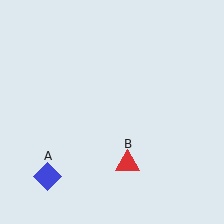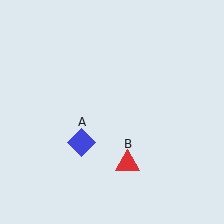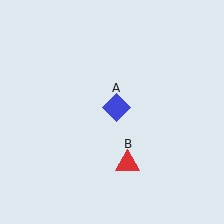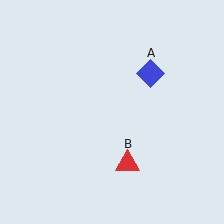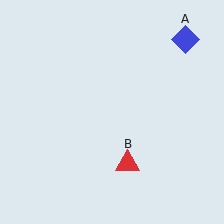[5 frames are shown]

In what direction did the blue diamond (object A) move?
The blue diamond (object A) moved up and to the right.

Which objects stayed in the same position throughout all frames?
Red triangle (object B) remained stationary.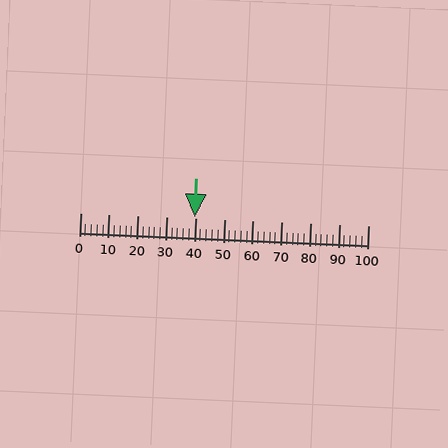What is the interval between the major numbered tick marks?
The major tick marks are spaced 10 units apart.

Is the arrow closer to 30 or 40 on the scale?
The arrow is closer to 40.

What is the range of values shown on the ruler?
The ruler shows values from 0 to 100.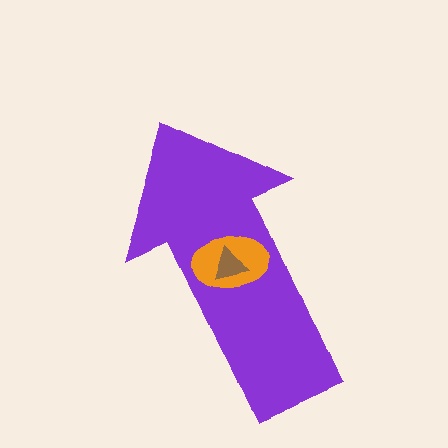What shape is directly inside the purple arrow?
The orange ellipse.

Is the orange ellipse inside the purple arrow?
Yes.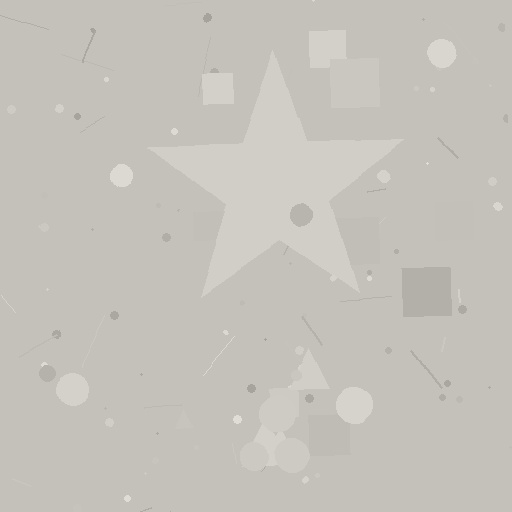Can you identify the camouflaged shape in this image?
The camouflaged shape is a star.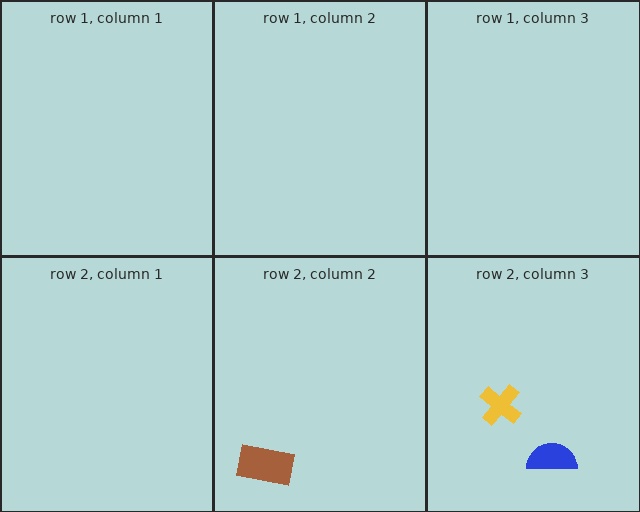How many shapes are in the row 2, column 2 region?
1.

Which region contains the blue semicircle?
The row 2, column 3 region.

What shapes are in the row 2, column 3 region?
The blue semicircle, the yellow cross.